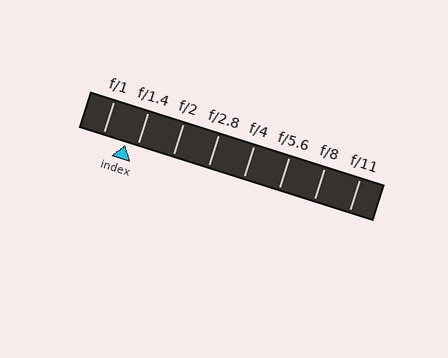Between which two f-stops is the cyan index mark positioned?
The index mark is between f/1 and f/1.4.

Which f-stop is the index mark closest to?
The index mark is closest to f/1.4.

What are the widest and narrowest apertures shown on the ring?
The widest aperture shown is f/1 and the narrowest is f/11.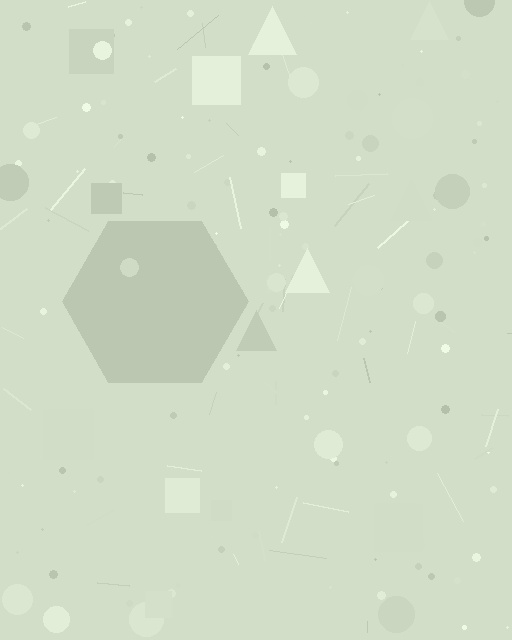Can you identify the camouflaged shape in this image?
The camouflaged shape is a hexagon.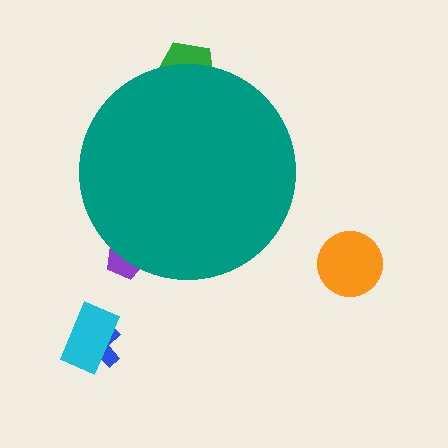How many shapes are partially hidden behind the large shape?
2 shapes are partially hidden.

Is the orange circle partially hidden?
No, the orange circle is fully visible.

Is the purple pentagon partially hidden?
Yes, the purple pentagon is partially hidden behind the teal circle.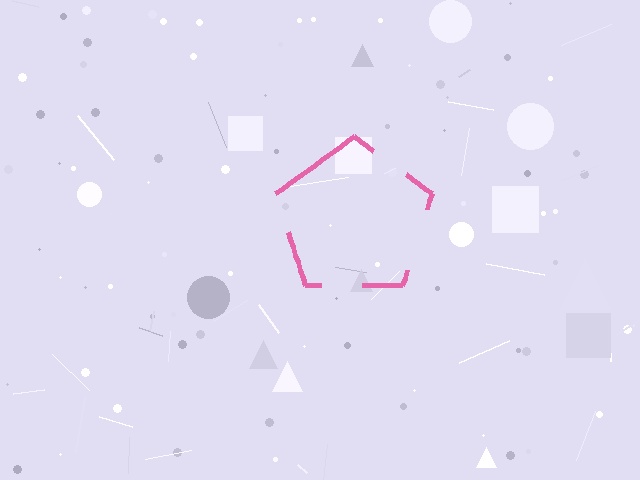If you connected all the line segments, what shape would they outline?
They would outline a pentagon.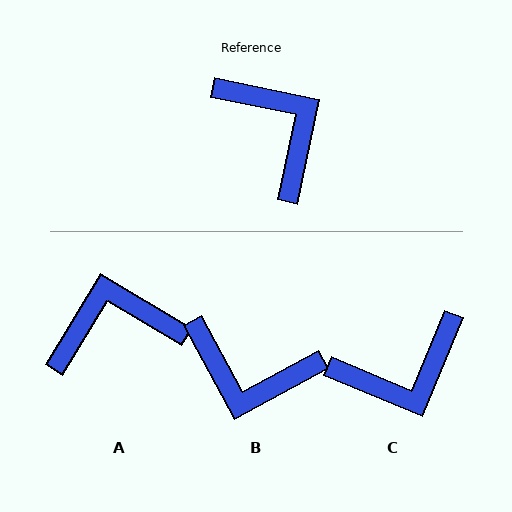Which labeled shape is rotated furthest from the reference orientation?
B, about 140 degrees away.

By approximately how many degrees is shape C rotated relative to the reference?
Approximately 101 degrees clockwise.